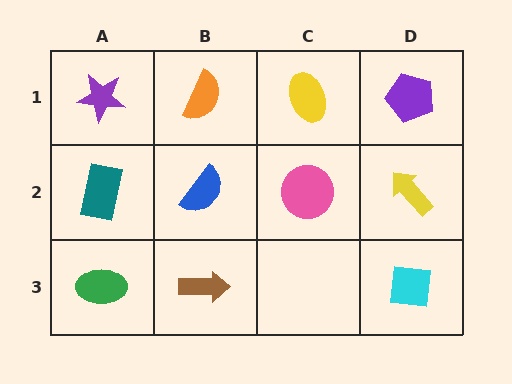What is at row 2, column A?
A teal rectangle.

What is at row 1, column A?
A purple star.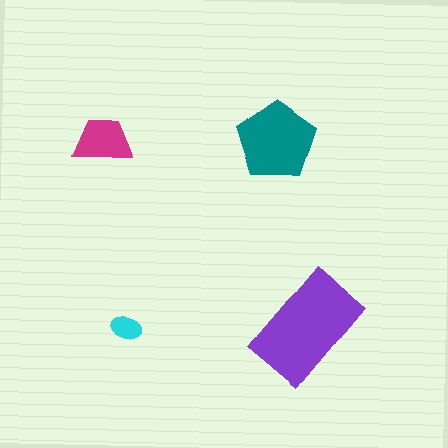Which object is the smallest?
The cyan ellipse.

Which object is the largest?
The purple rectangle.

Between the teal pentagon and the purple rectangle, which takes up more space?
The purple rectangle.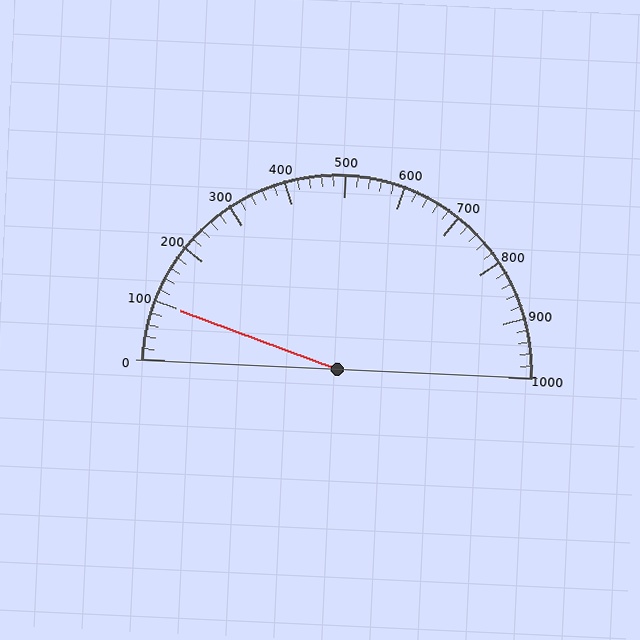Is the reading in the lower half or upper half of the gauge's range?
The reading is in the lower half of the range (0 to 1000).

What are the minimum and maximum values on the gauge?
The gauge ranges from 0 to 1000.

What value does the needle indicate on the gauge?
The needle indicates approximately 100.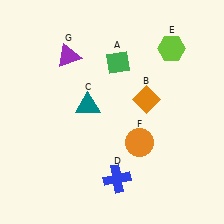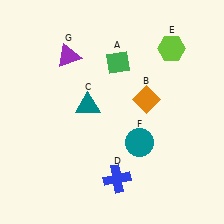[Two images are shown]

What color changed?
The circle (F) changed from orange in Image 1 to teal in Image 2.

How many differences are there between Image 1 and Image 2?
There is 1 difference between the two images.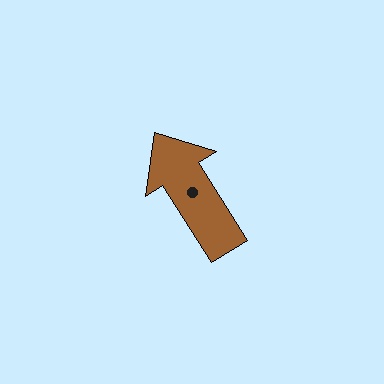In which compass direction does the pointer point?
Northwest.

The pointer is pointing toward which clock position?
Roughly 11 o'clock.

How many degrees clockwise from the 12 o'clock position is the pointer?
Approximately 328 degrees.